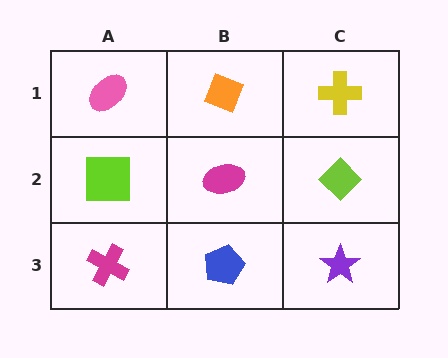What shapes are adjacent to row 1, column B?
A magenta ellipse (row 2, column B), a pink ellipse (row 1, column A), a yellow cross (row 1, column C).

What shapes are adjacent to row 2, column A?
A pink ellipse (row 1, column A), a magenta cross (row 3, column A), a magenta ellipse (row 2, column B).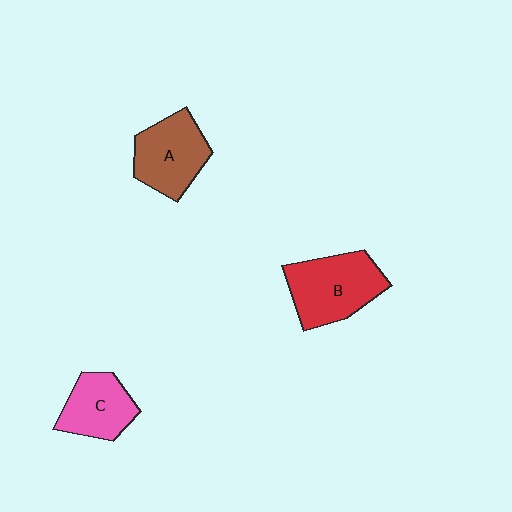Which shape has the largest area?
Shape B (red).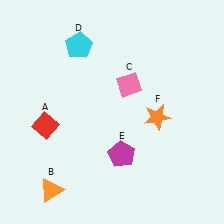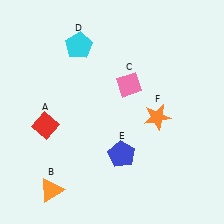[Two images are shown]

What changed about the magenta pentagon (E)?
In Image 1, E is magenta. In Image 2, it changed to blue.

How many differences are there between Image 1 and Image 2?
There is 1 difference between the two images.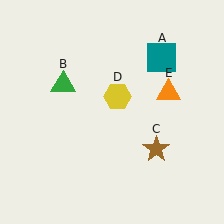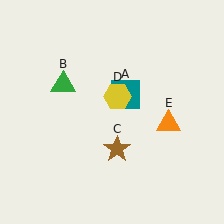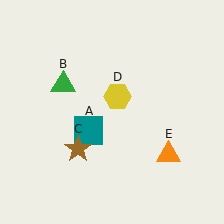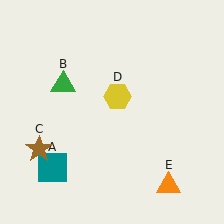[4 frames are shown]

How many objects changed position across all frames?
3 objects changed position: teal square (object A), brown star (object C), orange triangle (object E).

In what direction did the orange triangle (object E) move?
The orange triangle (object E) moved down.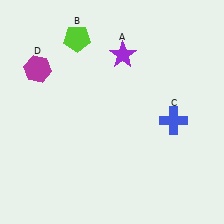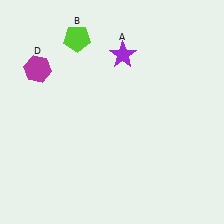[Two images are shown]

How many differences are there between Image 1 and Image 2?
There is 1 difference between the two images.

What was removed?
The blue cross (C) was removed in Image 2.